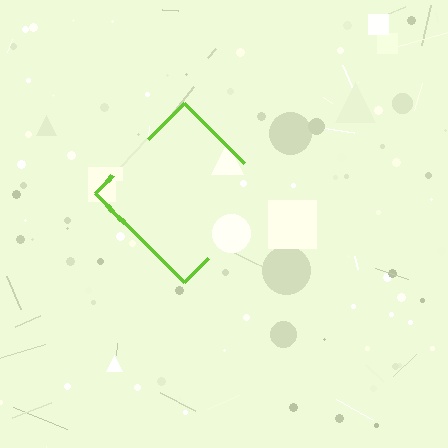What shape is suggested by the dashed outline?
The dashed outline suggests a diamond.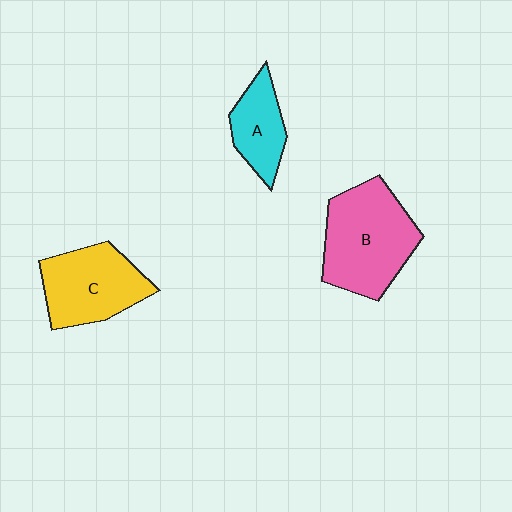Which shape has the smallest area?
Shape A (cyan).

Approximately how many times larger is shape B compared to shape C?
Approximately 1.2 times.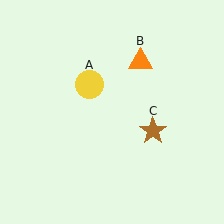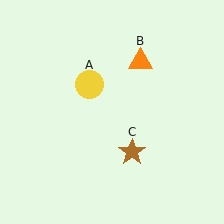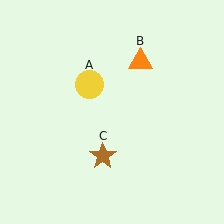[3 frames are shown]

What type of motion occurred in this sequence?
The brown star (object C) rotated clockwise around the center of the scene.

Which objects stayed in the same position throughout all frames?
Yellow circle (object A) and orange triangle (object B) remained stationary.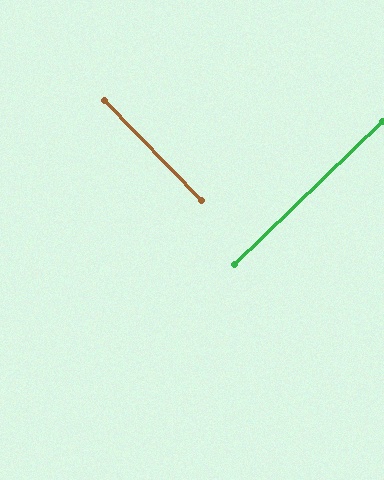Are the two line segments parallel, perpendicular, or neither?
Perpendicular — they meet at approximately 90°.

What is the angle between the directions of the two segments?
Approximately 90 degrees.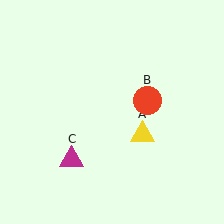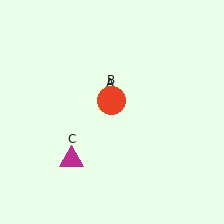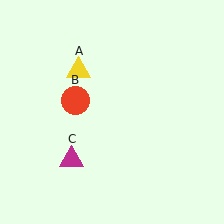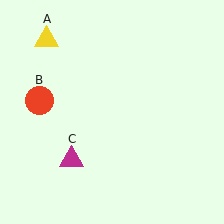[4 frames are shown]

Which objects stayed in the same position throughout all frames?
Magenta triangle (object C) remained stationary.